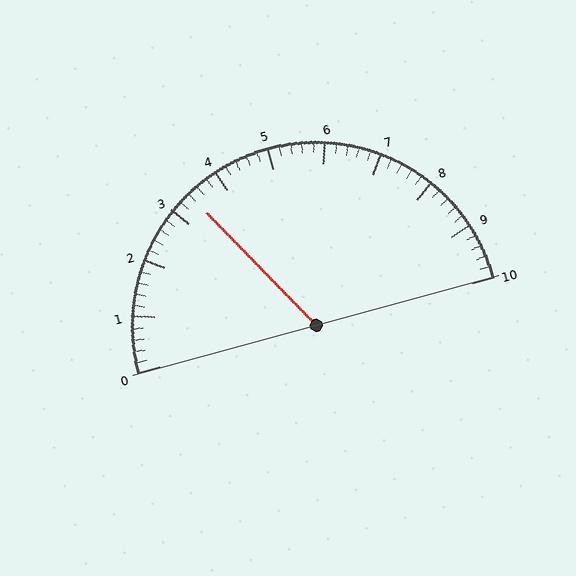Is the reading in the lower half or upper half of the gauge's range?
The reading is in the lower half of the range (0 to 10).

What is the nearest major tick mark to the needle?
The nearest major tick mark is 3.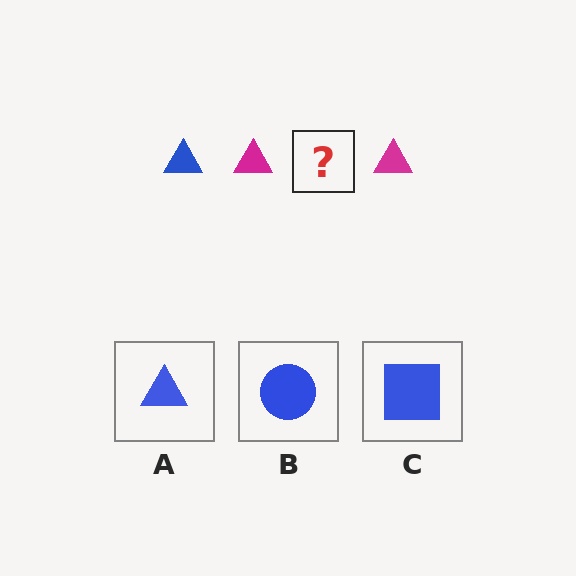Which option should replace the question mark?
Option A.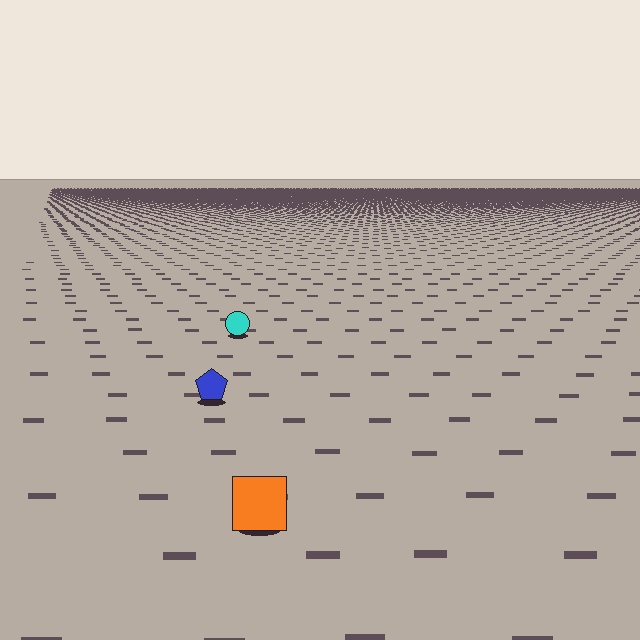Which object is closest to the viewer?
The orange square is closest. The texture marks near it are larger and more spread out.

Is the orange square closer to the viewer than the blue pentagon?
Yes. The orange square is closer — you can tell from the texture gradient: the ground texture is coarser near it.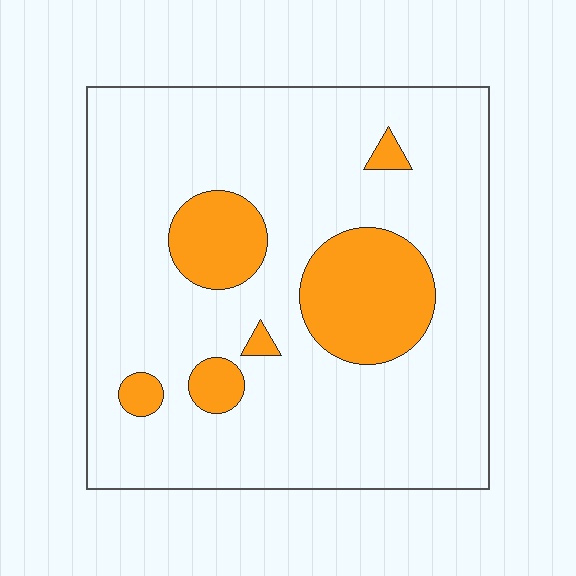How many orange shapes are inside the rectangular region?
6.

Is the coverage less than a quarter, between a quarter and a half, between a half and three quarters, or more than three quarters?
Less than a quarter.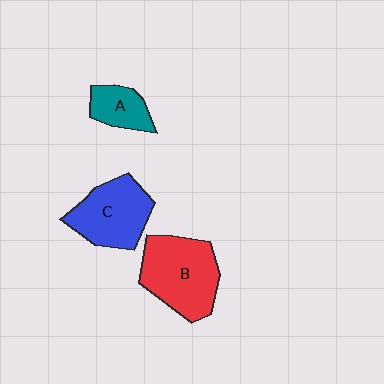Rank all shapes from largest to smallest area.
From largest to smallest: B (red), C (blue), A (teal).